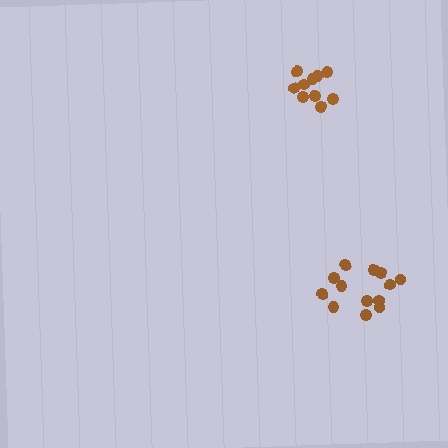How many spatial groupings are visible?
There are 2 spatial groupings.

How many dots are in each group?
Group 1: 10 dots, Group 2: 13 dots (23 total).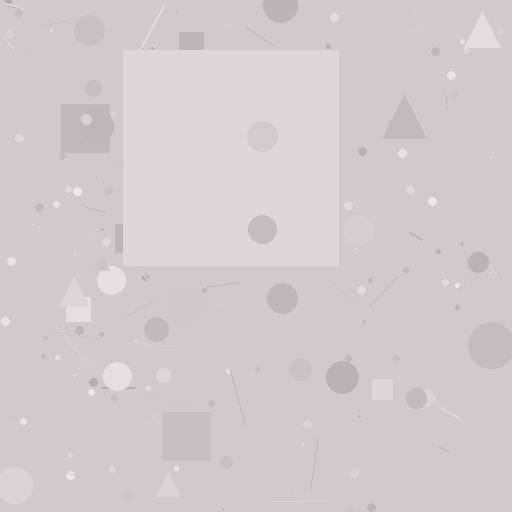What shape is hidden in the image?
A square is hidden in the image.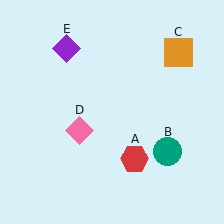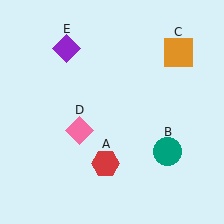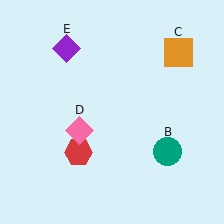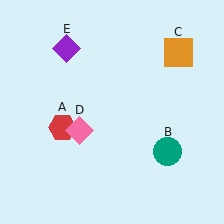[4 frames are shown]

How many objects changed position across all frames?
1 object changed position: red hexagon (object A).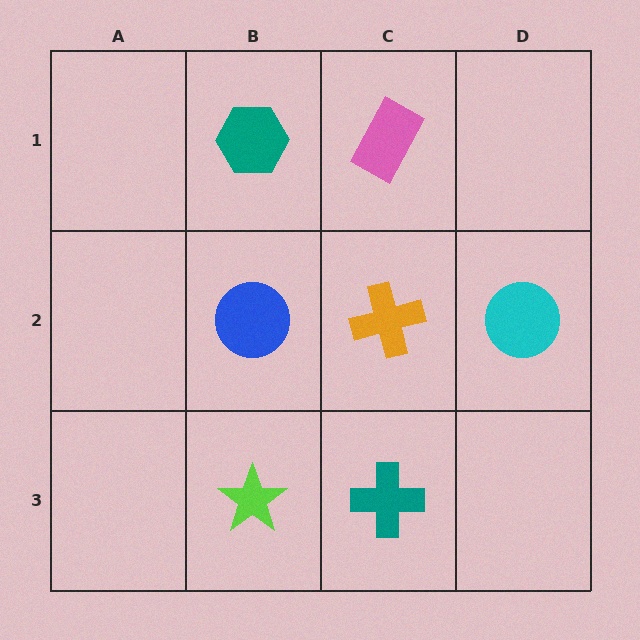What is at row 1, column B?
A teal hexagon.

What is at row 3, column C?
A teal cross.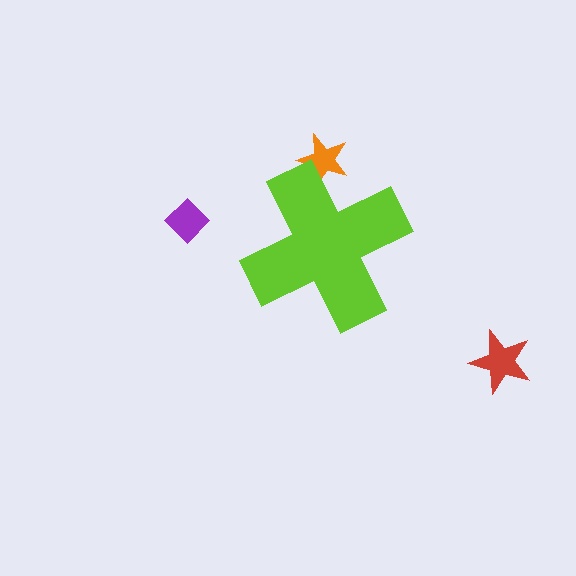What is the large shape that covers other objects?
A lime cross.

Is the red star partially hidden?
No, the red star is fully visible.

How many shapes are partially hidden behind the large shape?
1 shape is partially hidden.